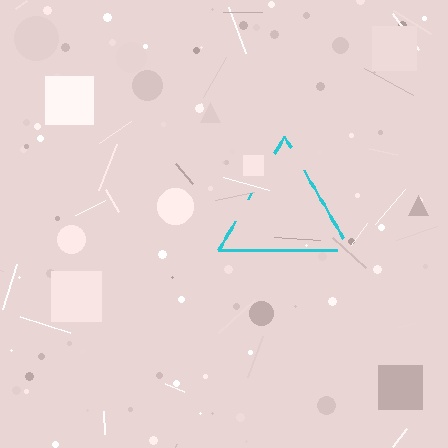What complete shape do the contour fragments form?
The contour fragments form a triangle.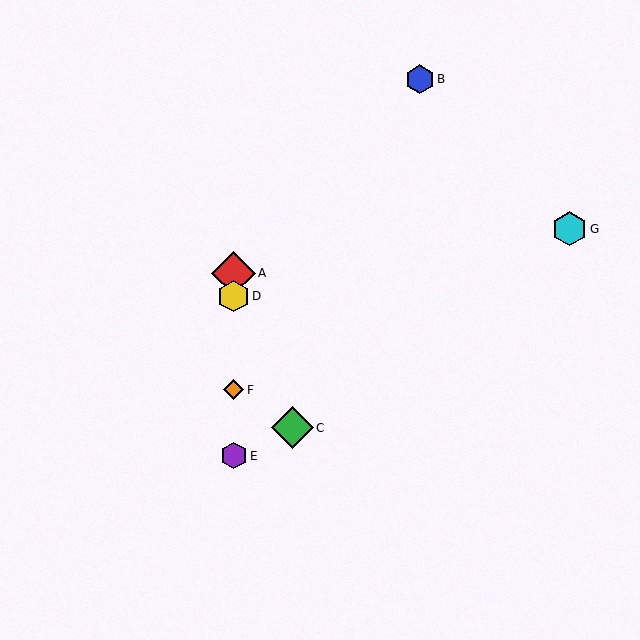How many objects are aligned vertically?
4 objects (A, D, E, F) are aligned vertically.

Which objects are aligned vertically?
Objects A, D, E, F are aligned vertically.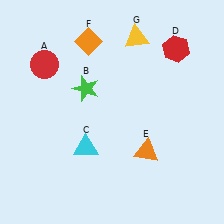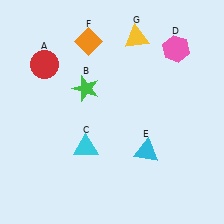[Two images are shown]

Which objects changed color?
D changed from red to pink. E changed from orange to cyan.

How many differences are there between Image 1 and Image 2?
There are 2 differences between the two images.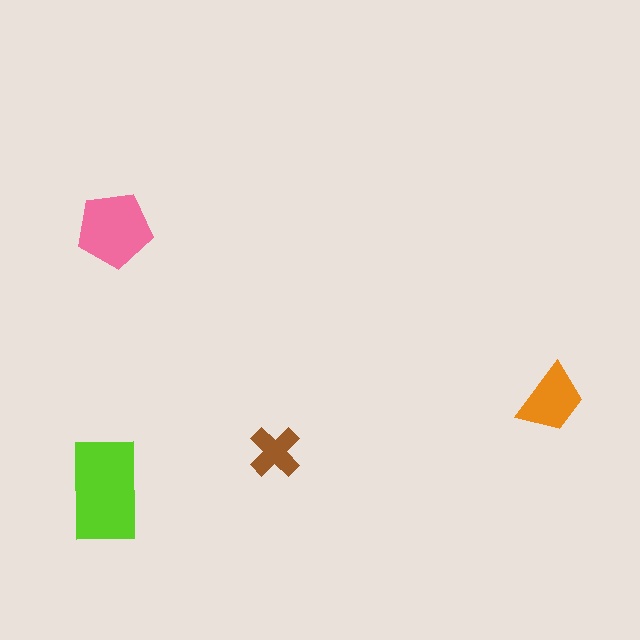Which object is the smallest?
The brown cross.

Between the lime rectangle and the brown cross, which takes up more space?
The lime rectangle.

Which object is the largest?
The lime rectangle.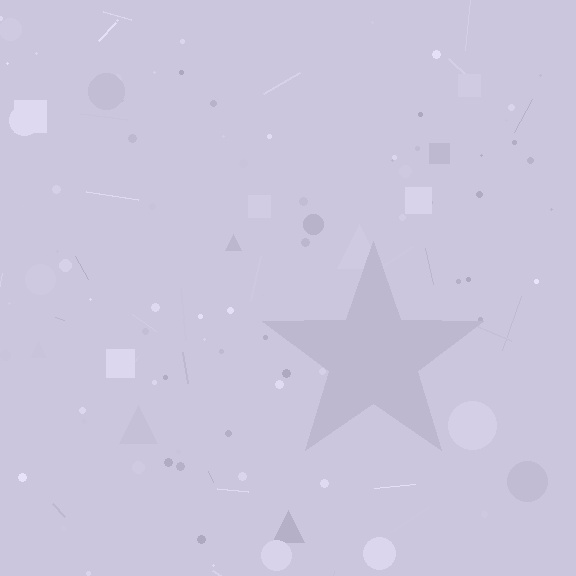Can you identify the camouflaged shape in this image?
The camouflaged shape is a star.